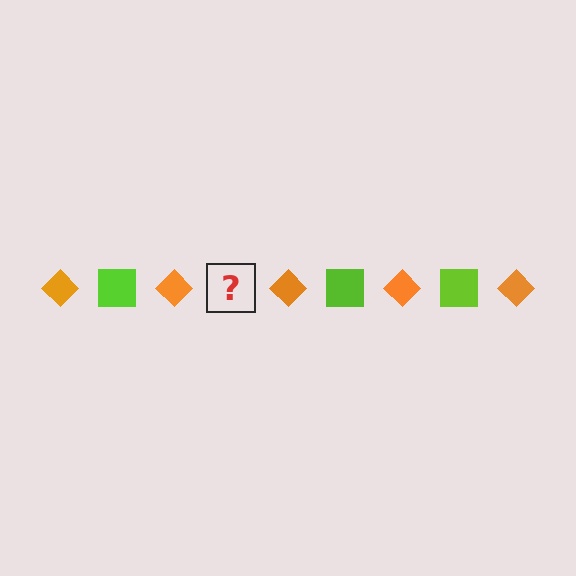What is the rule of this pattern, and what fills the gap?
The rule is that the pattern alternates between orange diamond and lime square. The gap should be filled with a lime square.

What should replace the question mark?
The question mark should be replaced with a lime square.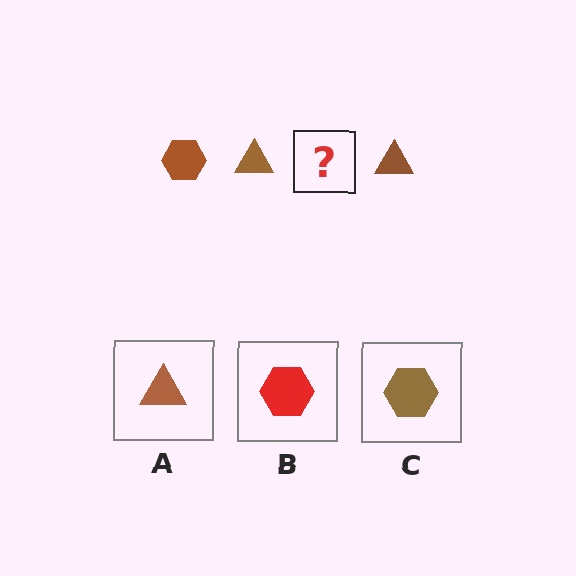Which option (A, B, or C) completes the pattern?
C.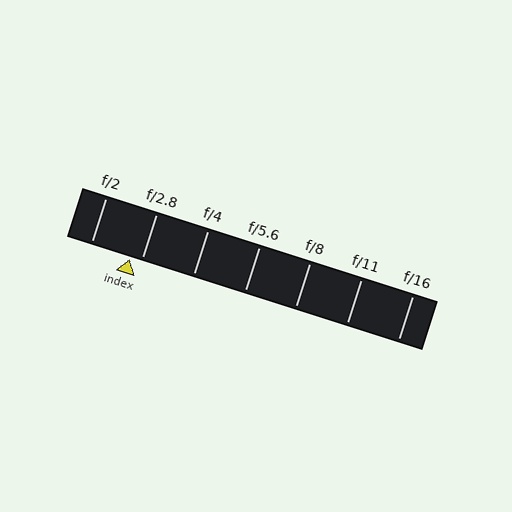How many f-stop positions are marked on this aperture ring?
There are 7 f-stop positions marked.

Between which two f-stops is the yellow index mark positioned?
The index mark is between f/2 and f/2.8.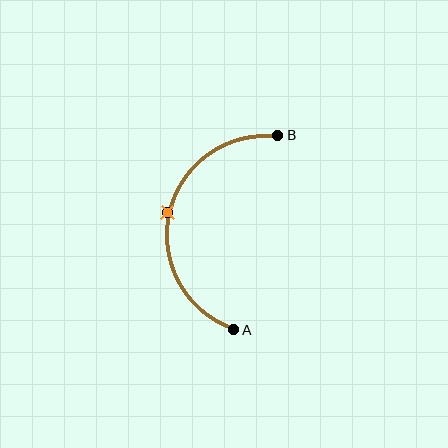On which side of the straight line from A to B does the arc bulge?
The arc bulges to the left of the straight line connecting A and B.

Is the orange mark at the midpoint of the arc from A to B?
Yes. The orange mark lies on the arc at equal arc-length from both A and B — it is the arc midpoint.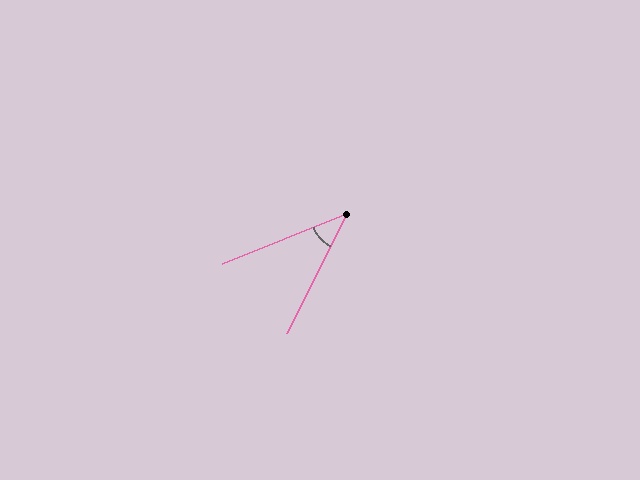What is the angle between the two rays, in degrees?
Approximately 42 degrees.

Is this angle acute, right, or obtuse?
It is acute.